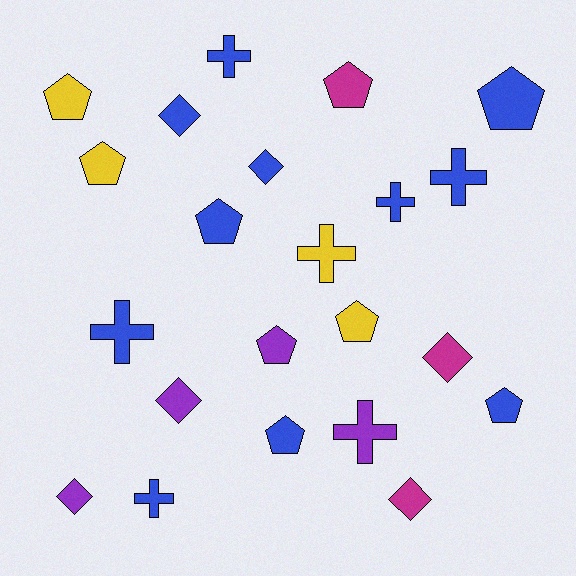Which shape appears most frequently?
Pentagon, with 9 objects.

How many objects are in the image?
There are 22 objects.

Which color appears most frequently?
Blue, with 11 objects.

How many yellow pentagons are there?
There are 3 yellow pentagons.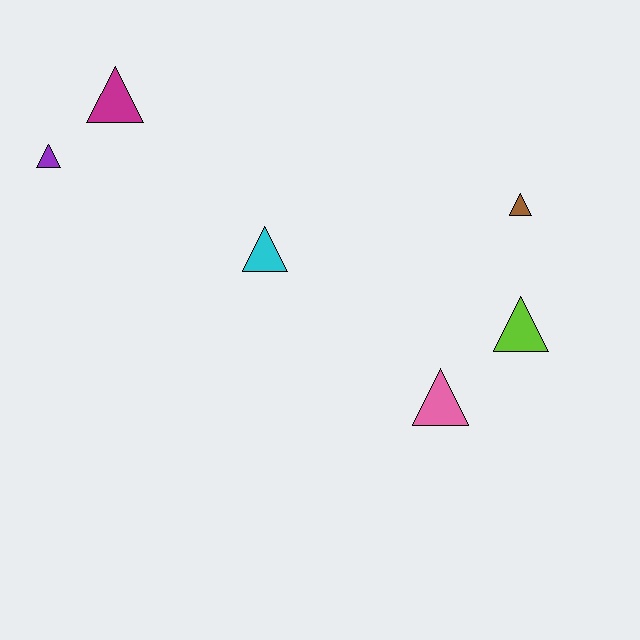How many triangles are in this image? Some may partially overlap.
There are 6 triangles.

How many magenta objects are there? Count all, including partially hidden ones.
There is 1 magenta object.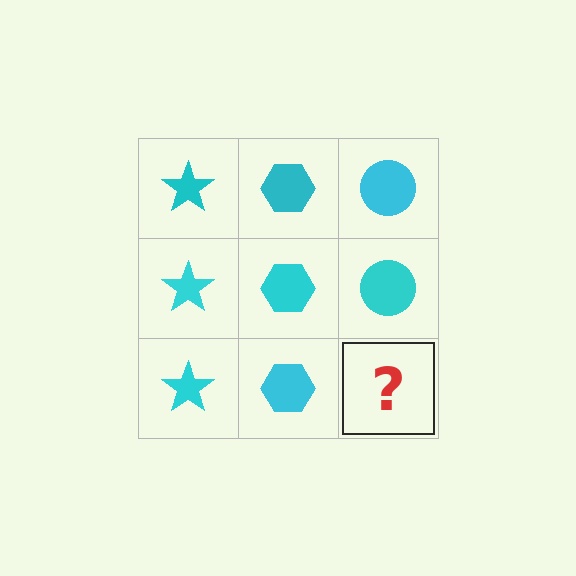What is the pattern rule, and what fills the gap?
The rule is that each column has a consistent shape. The gap should be filled with a cyan circle.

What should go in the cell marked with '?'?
The missing cell should contain a cyan circle.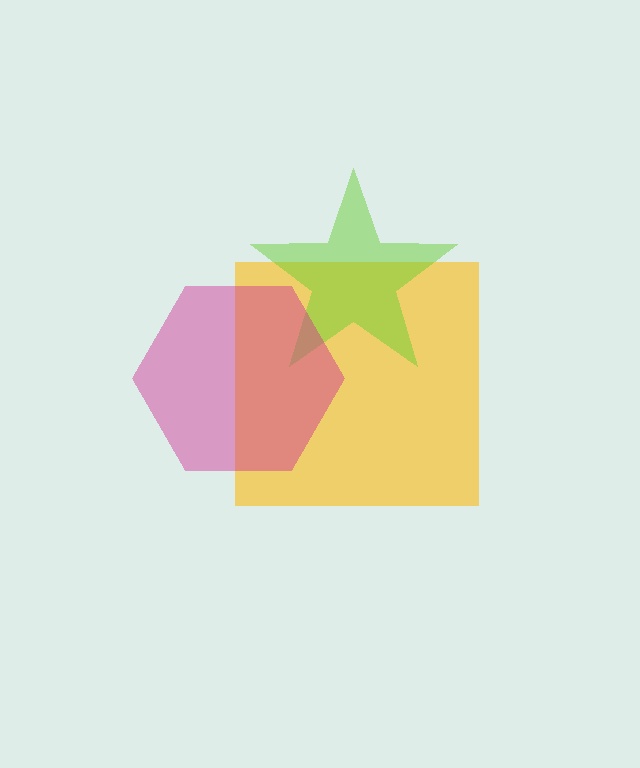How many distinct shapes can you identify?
There are 3 distinct shapes: a yellow square, a lime star, a magenta hexagon.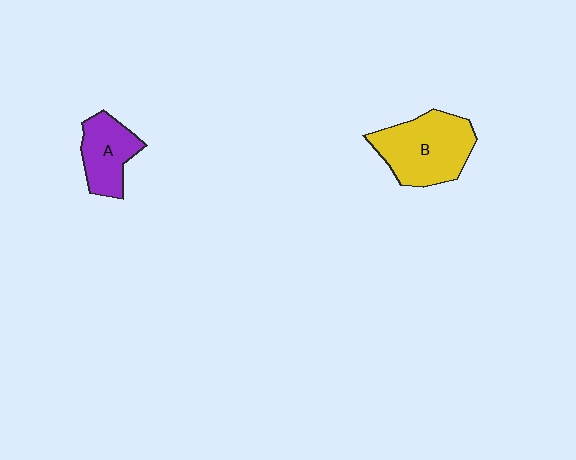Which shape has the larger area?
Shape B (yellow).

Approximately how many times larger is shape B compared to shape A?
Approximately 1.6 times.